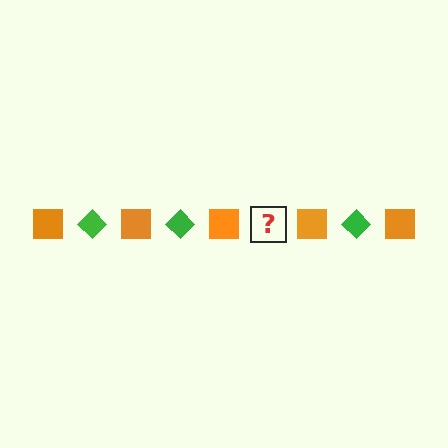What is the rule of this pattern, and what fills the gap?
The rule is that the pattern alternates between orange square and green diamond. The gap should be filled with a green diamond.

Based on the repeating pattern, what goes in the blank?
The blank should be a green diamond.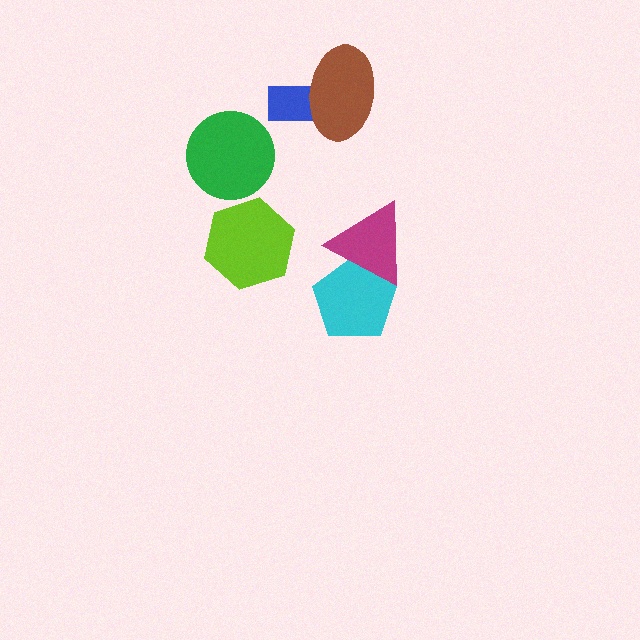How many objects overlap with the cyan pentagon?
1 object overlaps with the cyan pentagon.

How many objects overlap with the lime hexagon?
0 objects overlap with the lime hexagon.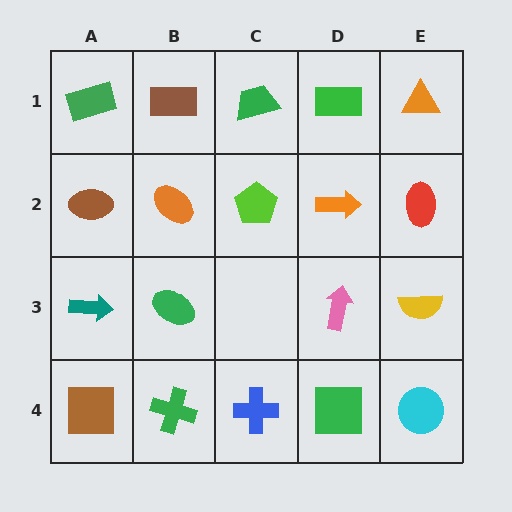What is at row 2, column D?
An orange arrow.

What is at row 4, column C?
A blue cross.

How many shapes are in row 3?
4 shapes.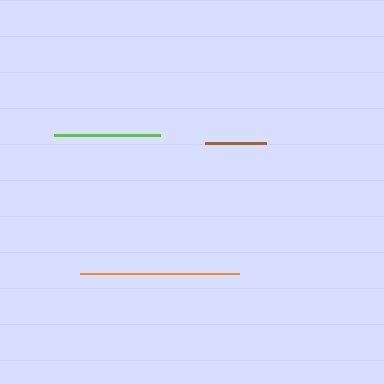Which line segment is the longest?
The orange line is the longest at approximately 160 pixels.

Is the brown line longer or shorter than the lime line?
The lime line is longer than the brown line.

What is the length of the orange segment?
The orange segment is approximately 160 pixels long.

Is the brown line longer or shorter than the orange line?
The orange line is longer than the brown line.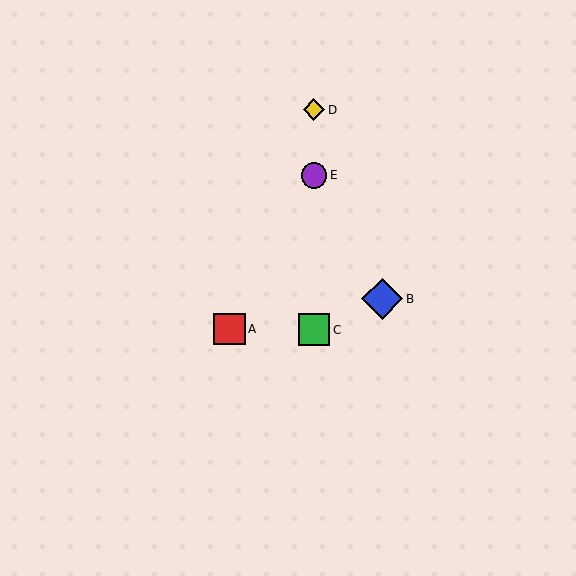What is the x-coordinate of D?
Object D is at x≈314.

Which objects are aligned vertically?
Objects C, D, E are aligned vertically.